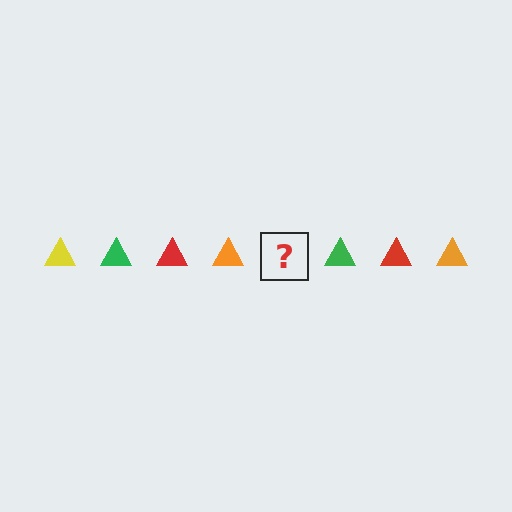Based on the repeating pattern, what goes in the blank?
The blank should be a yellow triangle.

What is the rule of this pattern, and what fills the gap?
The rule is that the pattern cycles through yellow, green, red, orange triangles. The gap should be filled with a yellow triangle.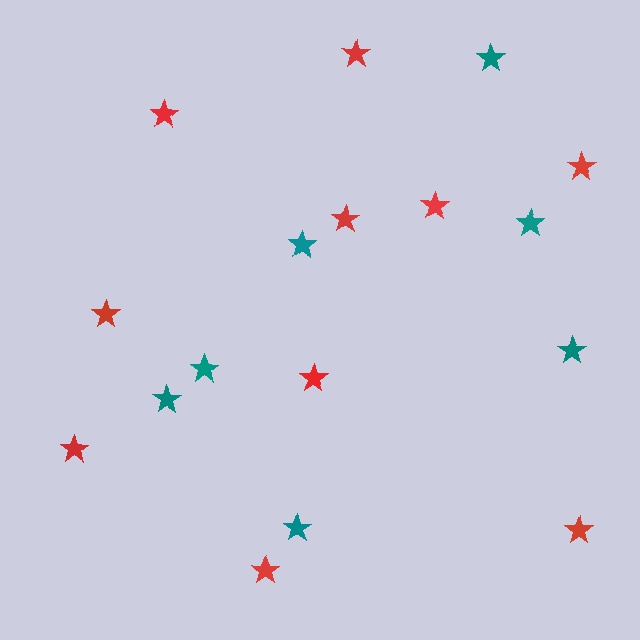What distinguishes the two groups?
There are 2 groups: one group of teal stars (7) and one group of red stars (10).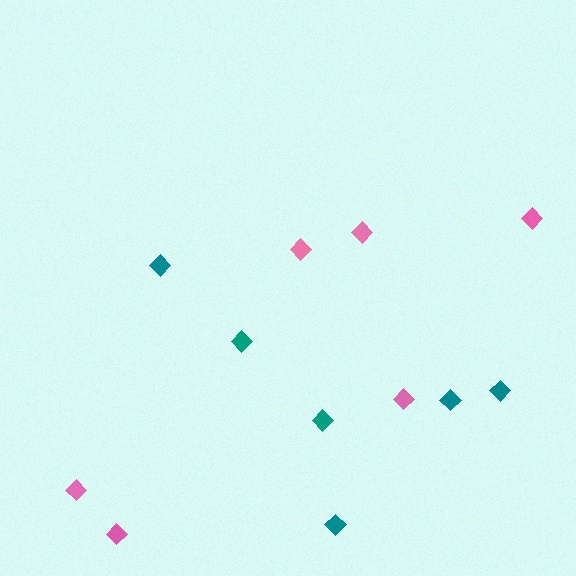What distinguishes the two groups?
There are 2 groups: one group of pink diamonds (6) and one group of teal diamonds (6).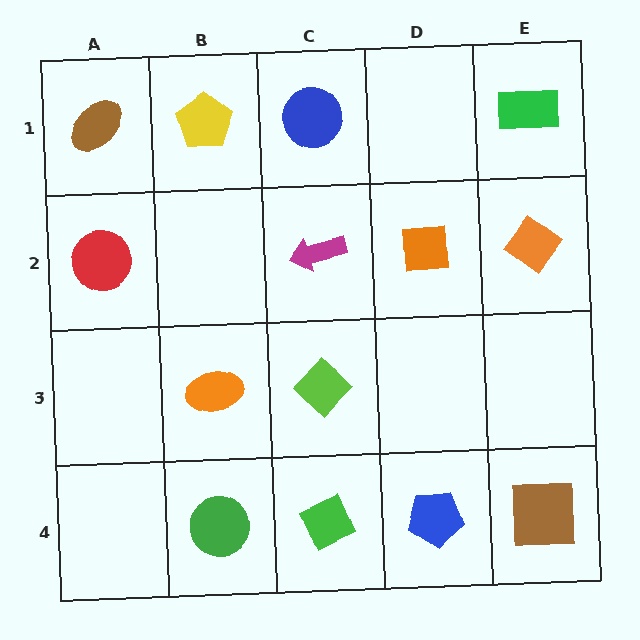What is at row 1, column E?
A green rectangle.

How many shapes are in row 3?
2 shapes.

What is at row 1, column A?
A brown ellipse.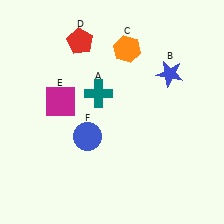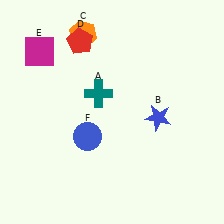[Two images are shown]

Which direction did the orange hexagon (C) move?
The orange hexagon (C) moved left.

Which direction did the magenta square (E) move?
The magenta square (E) moved up.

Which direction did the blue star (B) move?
The blue star (B) moved down.